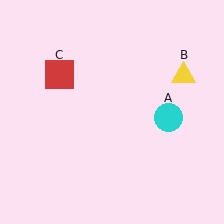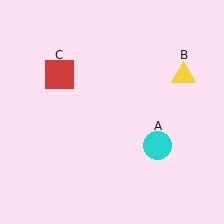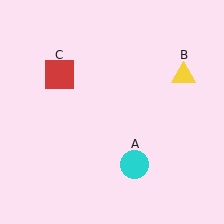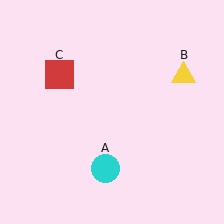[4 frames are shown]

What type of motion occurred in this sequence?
The cyan circle (object A) rotated clockwise around the center of the scene.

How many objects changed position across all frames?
1 object changed position: cyan circle (object A).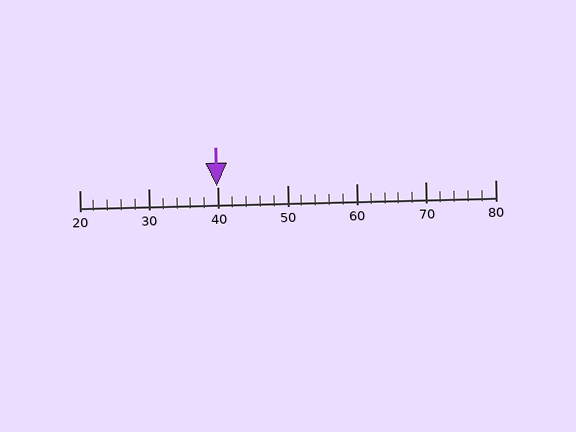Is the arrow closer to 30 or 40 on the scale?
The arrow is closer to 40.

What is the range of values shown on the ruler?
The ruler shows values from 20 to 80.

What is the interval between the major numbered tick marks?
The major tick marks are spaced 10 units apart.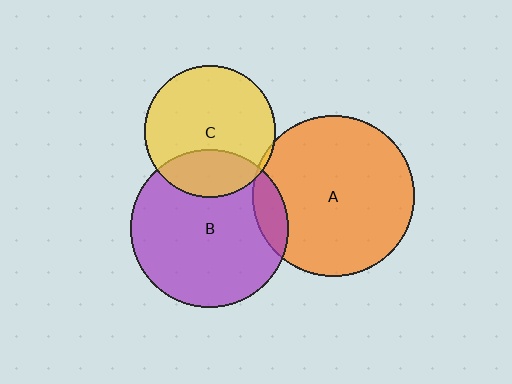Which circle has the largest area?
Circle A (orange).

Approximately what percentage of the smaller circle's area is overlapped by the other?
Approximately 10%.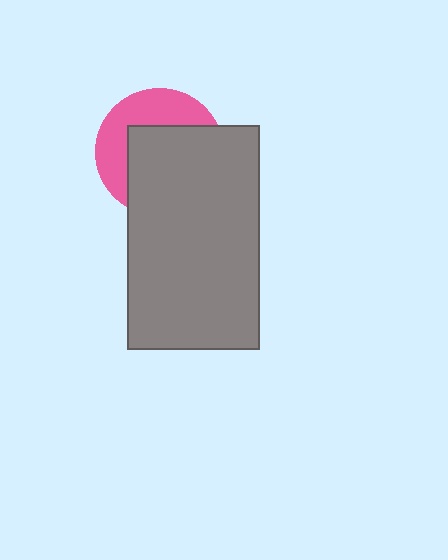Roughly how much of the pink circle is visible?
A small part of it is visible (roughly 41%).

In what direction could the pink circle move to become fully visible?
The pink circle could move toward the upper-left. That would shift it out from behind the gray rectangle entirely.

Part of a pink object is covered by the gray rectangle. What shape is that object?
It is a circle.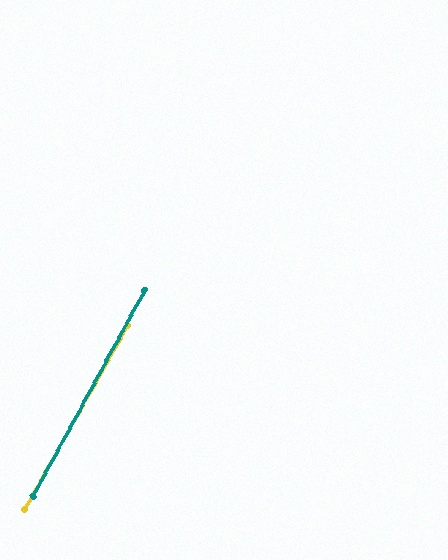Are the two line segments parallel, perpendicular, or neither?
Parallel — their directions differ by only 0.9°.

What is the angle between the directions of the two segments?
Approximately 1 degree.